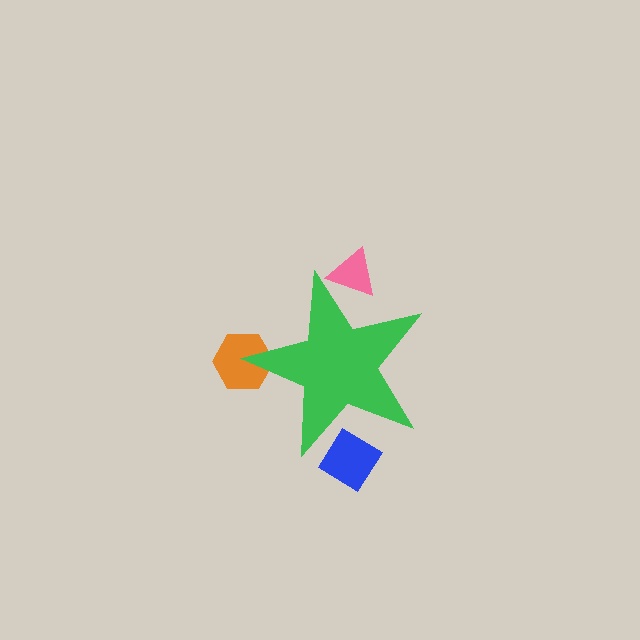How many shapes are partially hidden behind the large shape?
3 shapes are partially hidden.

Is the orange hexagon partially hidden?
Yes, the orange hexagon is partially hidden behind the green star.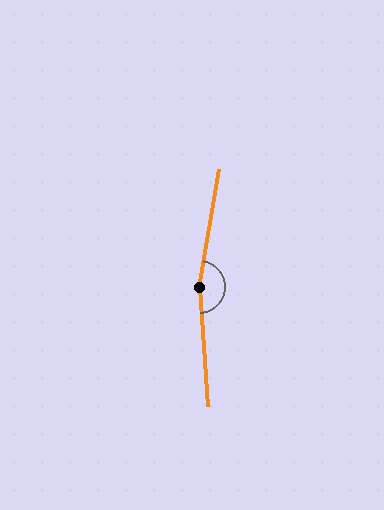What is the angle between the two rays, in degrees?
Approximately 166 degrees.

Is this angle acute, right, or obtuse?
It is obtuse.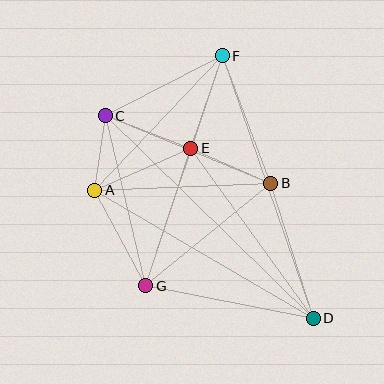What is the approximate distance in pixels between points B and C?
The distance between B and C is approximately 179 pixels.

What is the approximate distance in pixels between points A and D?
The distance between A and D is approximately 253 pixels.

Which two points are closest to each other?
Points A and C are closest to each other.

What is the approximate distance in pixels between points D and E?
The distance between D and E is approximately 209 pixels.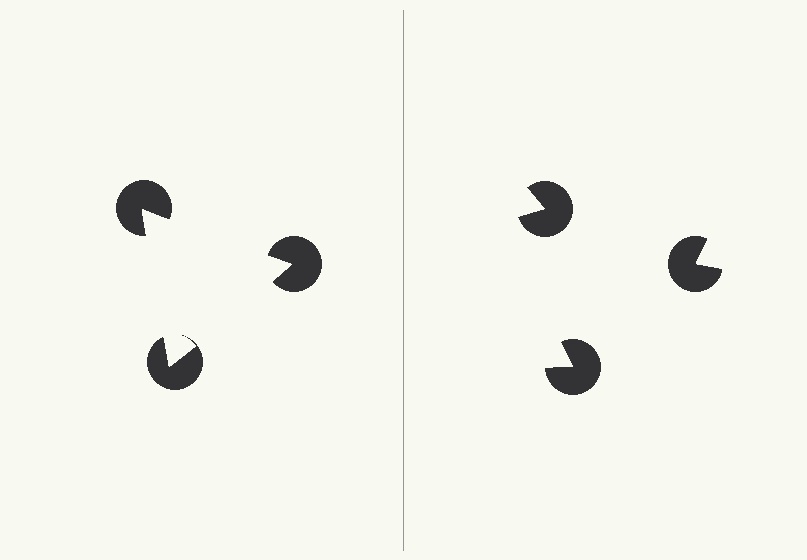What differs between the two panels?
The pac-man discs are positioned identically on both sides; only the wedge orientations differ. On the left they align to a triangle; on the right they are misaligned.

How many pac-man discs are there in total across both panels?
6 — 3 on each side.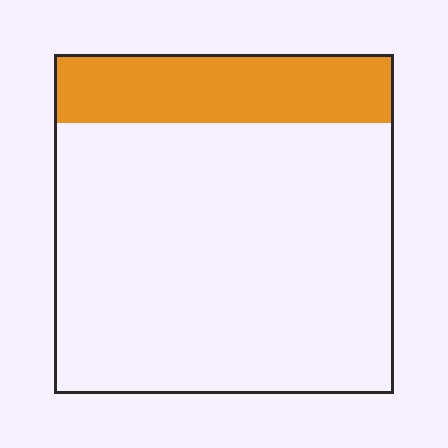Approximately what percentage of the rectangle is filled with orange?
Approximately 20%.